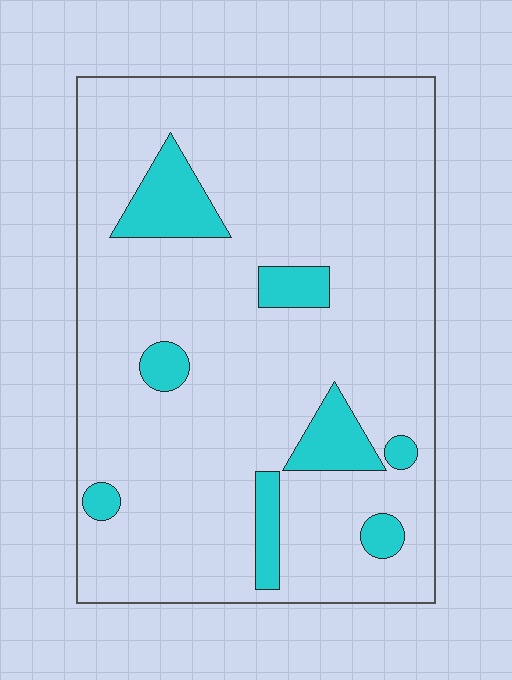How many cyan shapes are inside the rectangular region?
8.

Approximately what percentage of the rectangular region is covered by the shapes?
Approximately 10%.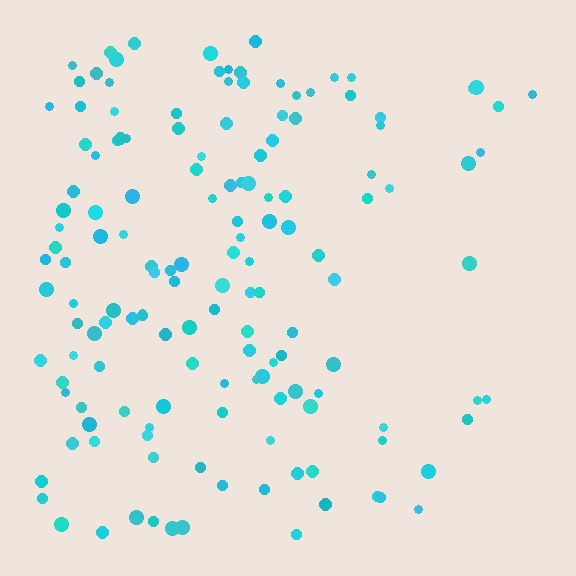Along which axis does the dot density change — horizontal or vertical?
Horizontal.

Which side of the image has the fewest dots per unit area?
The right.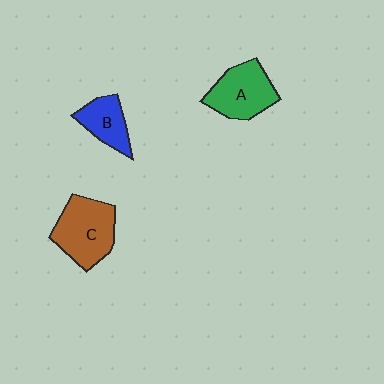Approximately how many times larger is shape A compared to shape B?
Approximately 1.4 times.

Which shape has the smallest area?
Shape B (blue).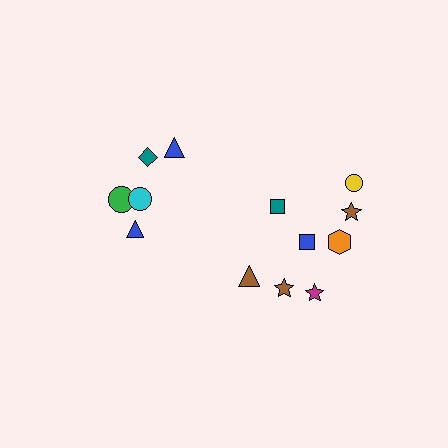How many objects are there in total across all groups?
There are 13 objects.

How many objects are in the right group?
There are 8 objects.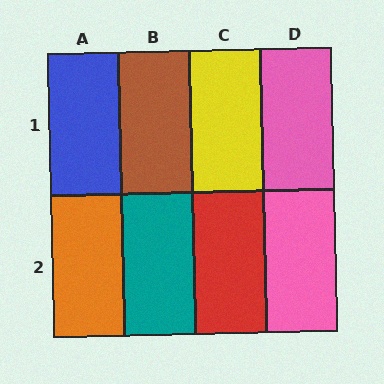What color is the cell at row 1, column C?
Yellow.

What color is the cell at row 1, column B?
Brown.